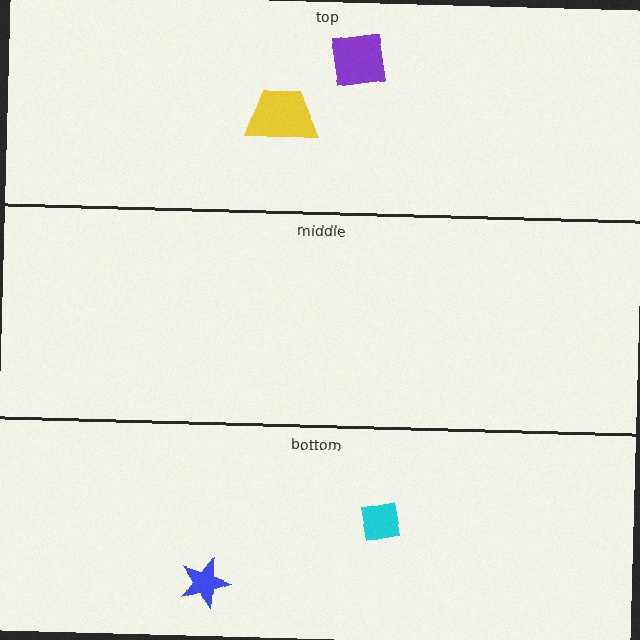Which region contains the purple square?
The top region.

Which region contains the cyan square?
The bottom region.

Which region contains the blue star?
The bottom region.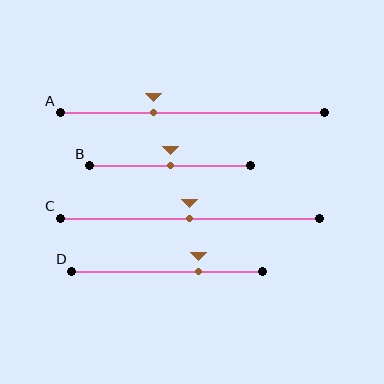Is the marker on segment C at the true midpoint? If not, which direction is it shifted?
Yes, the marker on segment C is at the true midpoint.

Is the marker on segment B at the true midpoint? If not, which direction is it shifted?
Yes, the marker on segment B is at the true midpoint.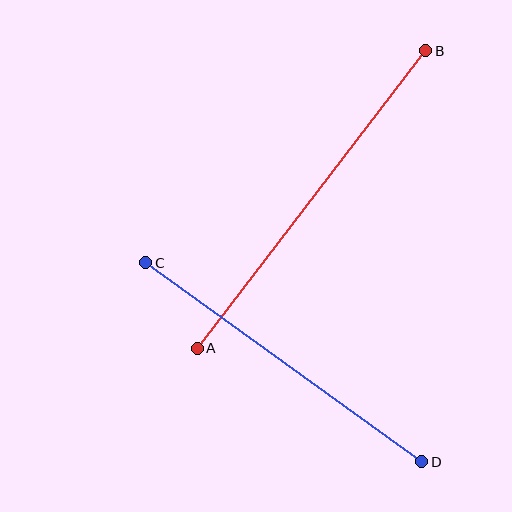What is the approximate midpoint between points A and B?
The midpoint is at approximately (311, 200) pixels.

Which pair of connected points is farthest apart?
Points A and B are farthest apart.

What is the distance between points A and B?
The distance is approximately 375 pixels.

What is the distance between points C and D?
The distance is approximately 340 pixels.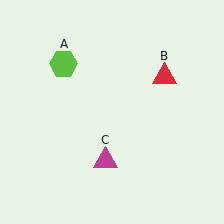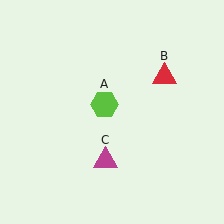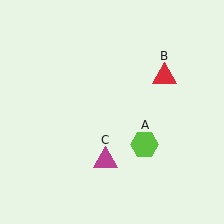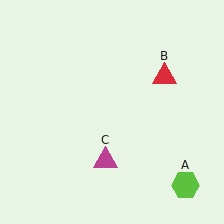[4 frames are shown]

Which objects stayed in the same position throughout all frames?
Red triangle (object B) and magenta triangle (object C) remained stationary.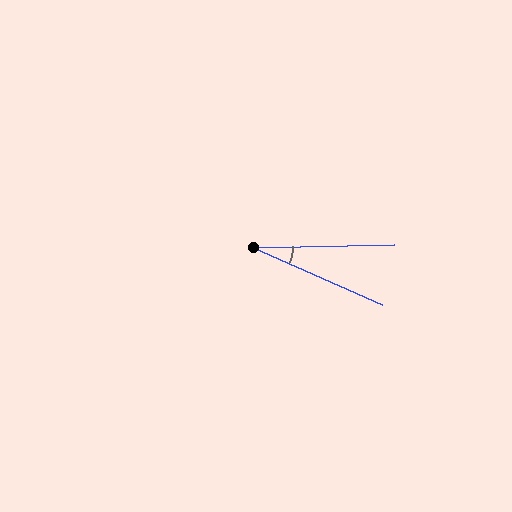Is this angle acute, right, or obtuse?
It is acute.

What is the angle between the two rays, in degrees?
Approximately 25 degrees.